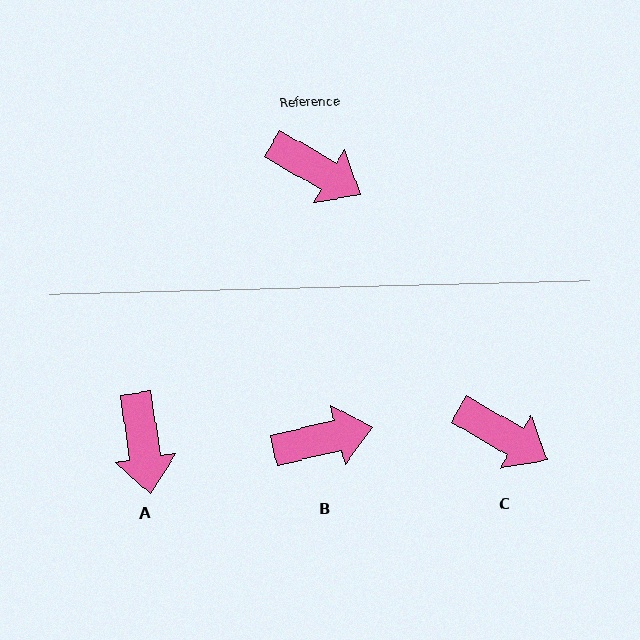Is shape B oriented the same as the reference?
No, it is off by about 44 degrees.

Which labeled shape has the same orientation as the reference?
C.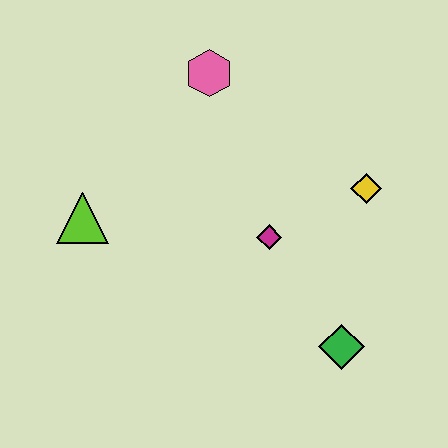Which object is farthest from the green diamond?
The pink hexagon is farthest from the green diamond.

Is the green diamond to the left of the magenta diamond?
No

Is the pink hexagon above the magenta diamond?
Yes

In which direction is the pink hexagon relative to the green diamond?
The pink hexagon is above the green diamond.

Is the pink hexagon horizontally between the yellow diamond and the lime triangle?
Yes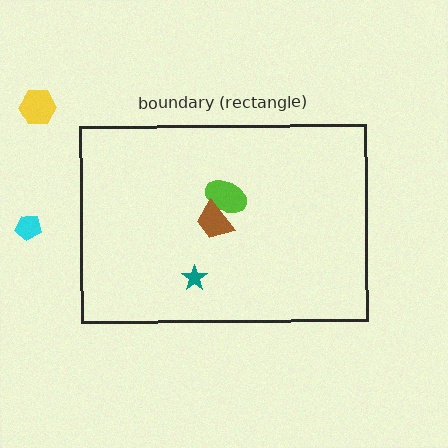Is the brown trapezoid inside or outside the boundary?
Inside.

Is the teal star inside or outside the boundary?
Inside.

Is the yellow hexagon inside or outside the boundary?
Outside.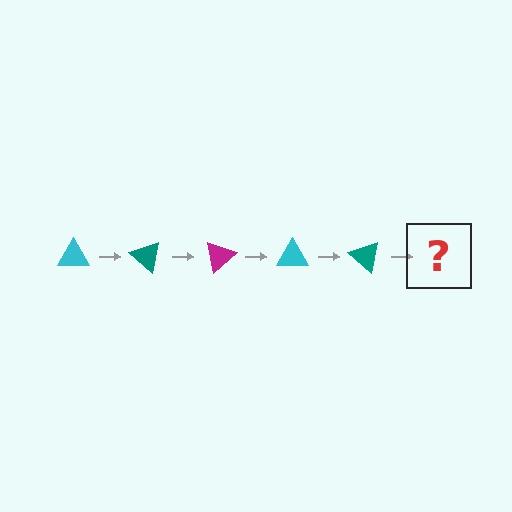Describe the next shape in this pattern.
It should be a magenta triangle, rotated 200 degrees from the start.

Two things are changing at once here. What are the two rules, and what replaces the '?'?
The two rules are that it rotates 40 degrees each step and the color cycles through cyan, teal, and magenta. The '?' should be a magenta triangle, rotated 200 degrees from the start.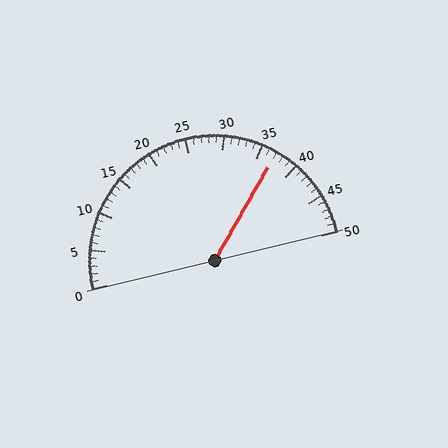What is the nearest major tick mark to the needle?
The nearest major tick mark is 35.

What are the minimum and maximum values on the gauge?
The gauge ranges from 0 to 50.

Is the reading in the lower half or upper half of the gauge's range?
The reading is in the upper half of the range (0 to 50).